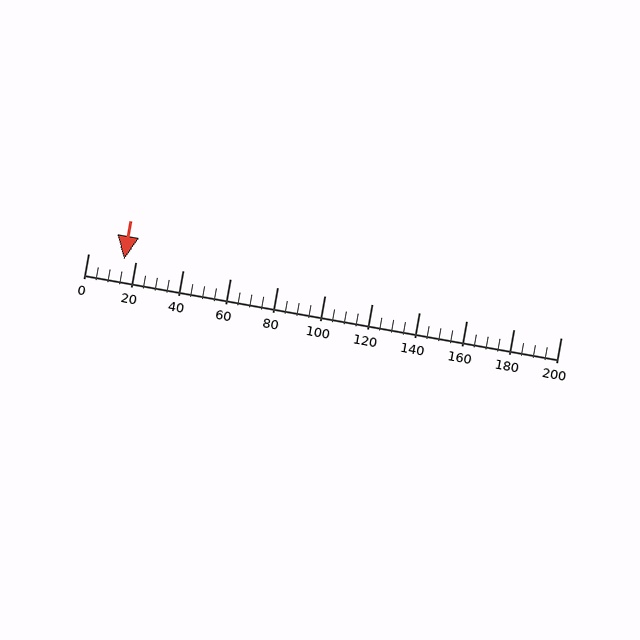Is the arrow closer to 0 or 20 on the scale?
The arrow is closer to 20.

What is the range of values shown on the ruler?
The ruler shows values from 0 to 200.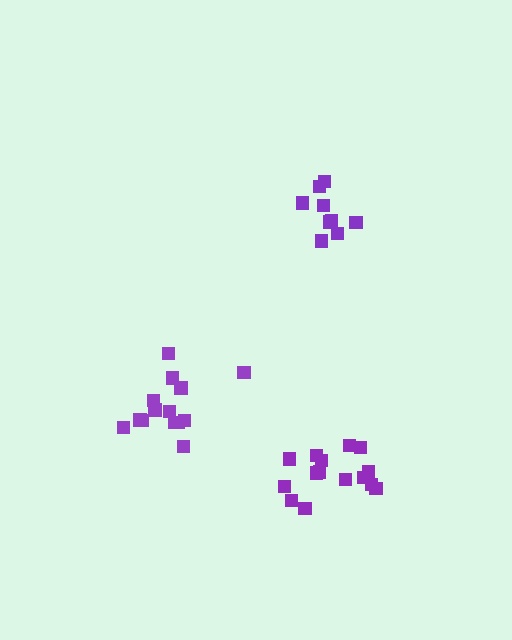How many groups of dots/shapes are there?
There are 3 groups.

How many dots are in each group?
Group 1: 9 dots, Group 2: 15 dots, Group 3: 15 dots (39 total).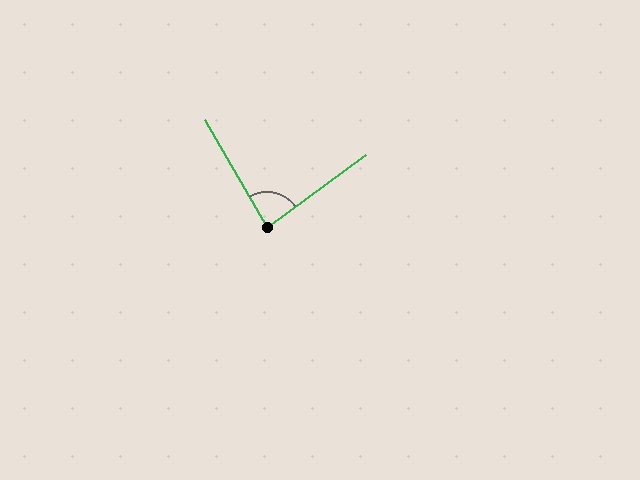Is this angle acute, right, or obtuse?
It is acute.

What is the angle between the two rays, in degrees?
Approximately 84 degrees.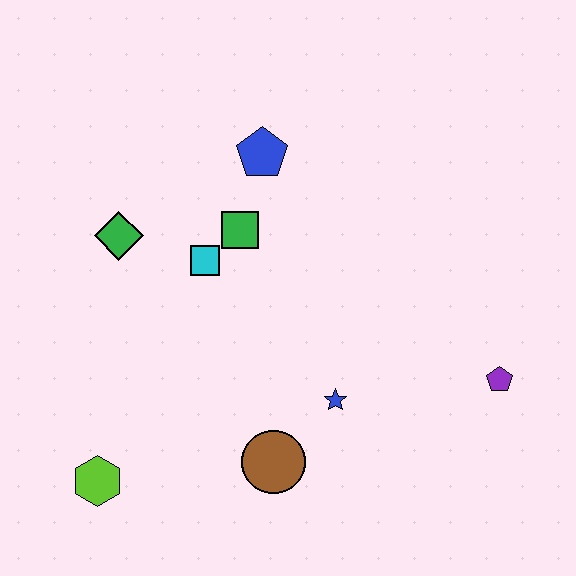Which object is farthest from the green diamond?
The purple pentagon is farthest from the green diamond.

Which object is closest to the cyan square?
The green square is closest to the cyan square.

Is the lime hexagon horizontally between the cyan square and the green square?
No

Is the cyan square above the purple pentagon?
Yes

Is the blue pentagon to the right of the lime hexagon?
Yes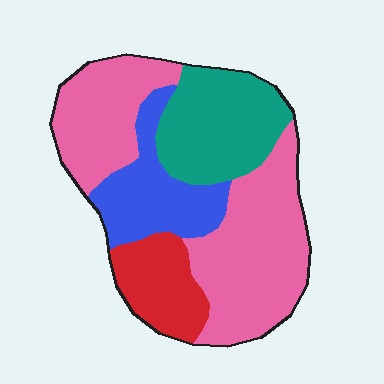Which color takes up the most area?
Pink, at roughly 50%.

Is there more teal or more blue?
Teal.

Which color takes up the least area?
Red, at roughly 15%.